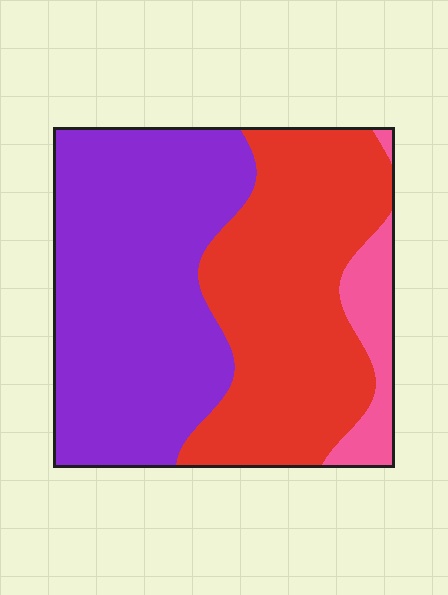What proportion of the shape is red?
Red covers about 40% of the shape.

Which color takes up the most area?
Purple, at roughly 50%.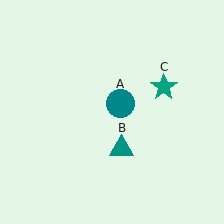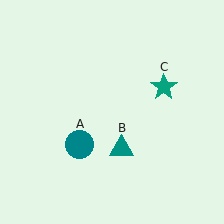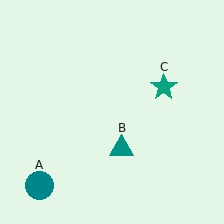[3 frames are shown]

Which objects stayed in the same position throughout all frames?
Teal triangle (object B) and teal star (object C) remained stationary.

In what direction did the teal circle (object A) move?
The teal circle (object A) moved down and to the left.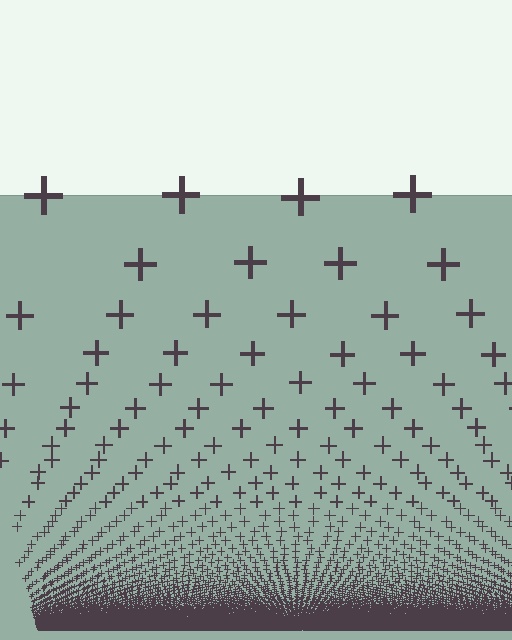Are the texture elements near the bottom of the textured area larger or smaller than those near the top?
Smaller. The gradient is inverted — elements near the bottom are smaller and denser.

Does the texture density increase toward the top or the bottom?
Density increases toward the bottom.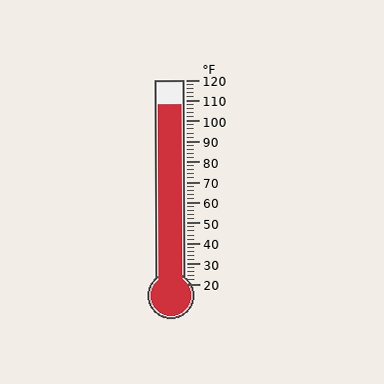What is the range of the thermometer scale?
The thermometer scale ranges from 20°F to 120°F.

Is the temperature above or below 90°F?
The temperature is above 90°F.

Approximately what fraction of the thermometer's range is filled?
The thermometer is filled to approximately 90% of its range.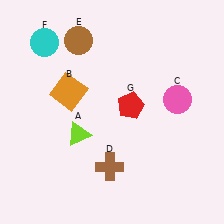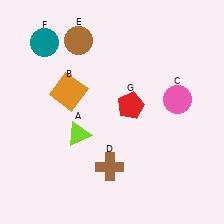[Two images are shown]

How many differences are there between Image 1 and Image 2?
There is 1 difference between the two images.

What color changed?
The circle (F) changed from cyan in Image 1 to teal in Image 2.